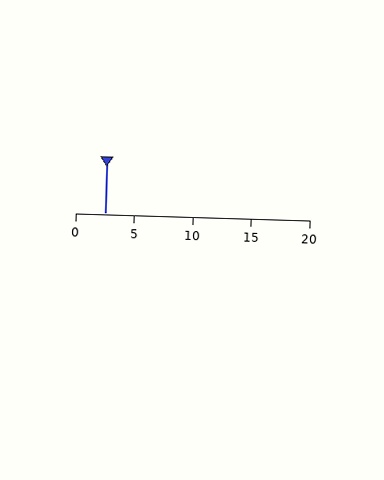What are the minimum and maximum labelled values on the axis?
The axis runs from 0 to 20.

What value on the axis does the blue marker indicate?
The marker indicates approximately 2.5.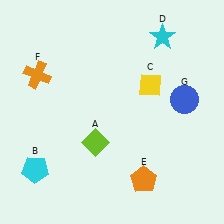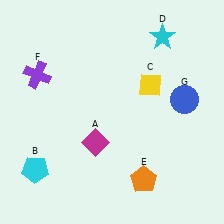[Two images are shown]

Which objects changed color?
A changed from lime to magenta. F changed from orange to purple.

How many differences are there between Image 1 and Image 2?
There are 2 differences between the two images.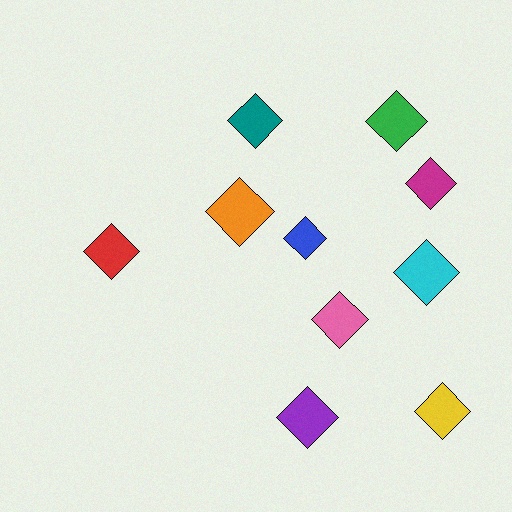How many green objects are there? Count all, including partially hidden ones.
There is 1 green object.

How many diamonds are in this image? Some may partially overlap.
There are 10 diamonds.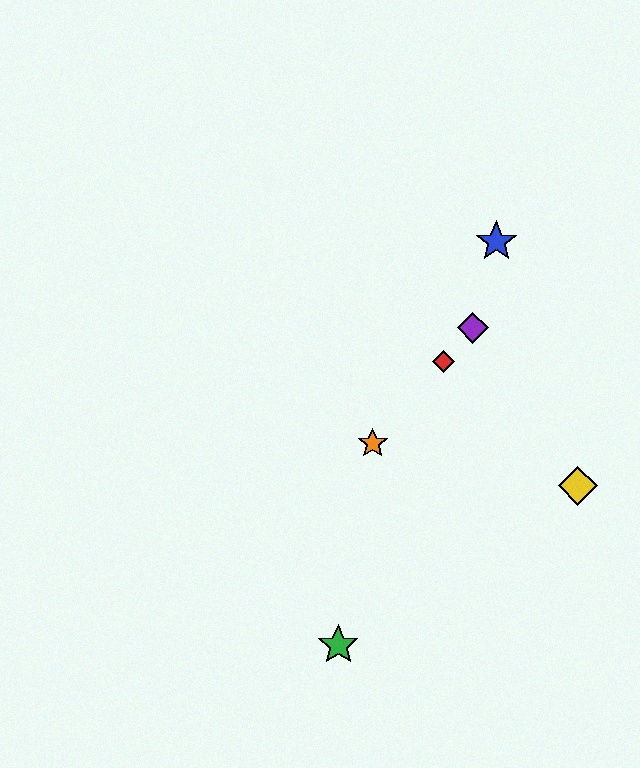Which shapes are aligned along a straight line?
The red diamond, the purple diamond, the orange star are aligned along a straight line.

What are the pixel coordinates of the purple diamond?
The purple diamond is at (473, 328).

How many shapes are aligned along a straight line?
3 shapes (the red diamond, the purple diamond, the orange star) are aligned along a straight line.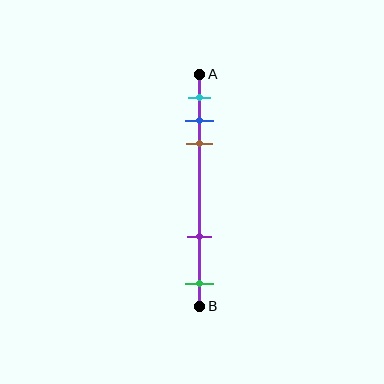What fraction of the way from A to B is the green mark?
The green mark is approximately 90% (0.9) of the way from A to B.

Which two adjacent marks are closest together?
The blue and brown marks are the closest adjacent pair.